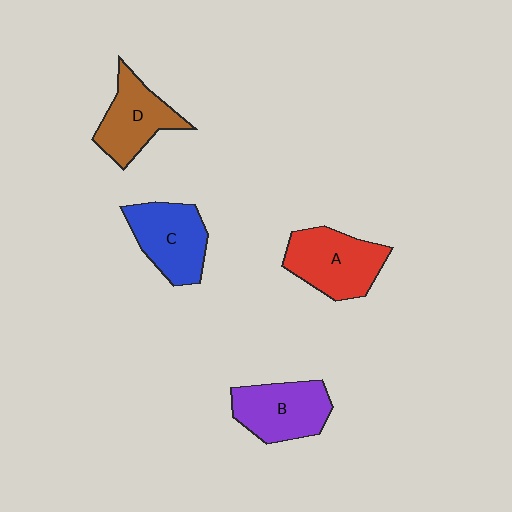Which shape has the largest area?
Shape A (red).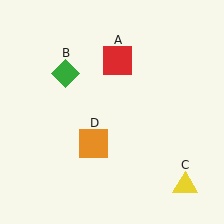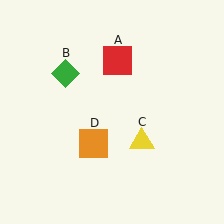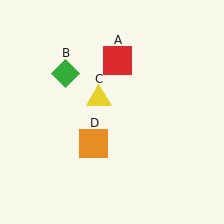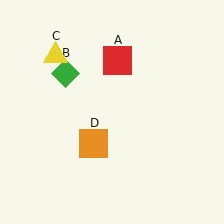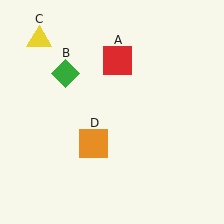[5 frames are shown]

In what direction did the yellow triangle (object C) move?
The yellow triangle (object C) moved up and to the left.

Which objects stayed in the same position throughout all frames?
Red square (object A) and green diamond (object B) and orange square (object D) remained stationary.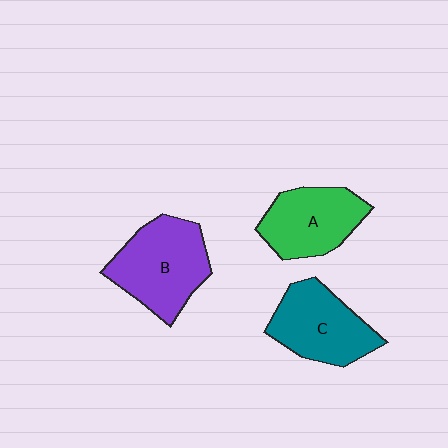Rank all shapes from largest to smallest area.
From largest to smallest: B (purple), C (teal), A (green).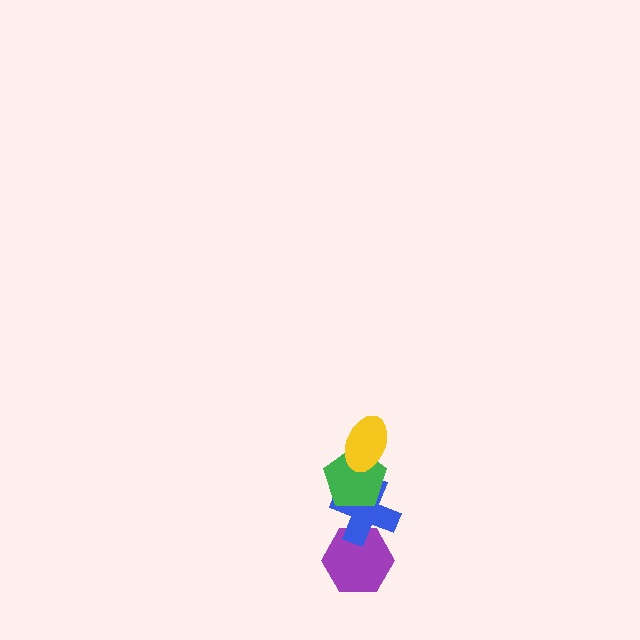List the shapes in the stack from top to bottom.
From top to bottom: the yellow ellipse, the green pentagon, the blue cross, the purple hexagon.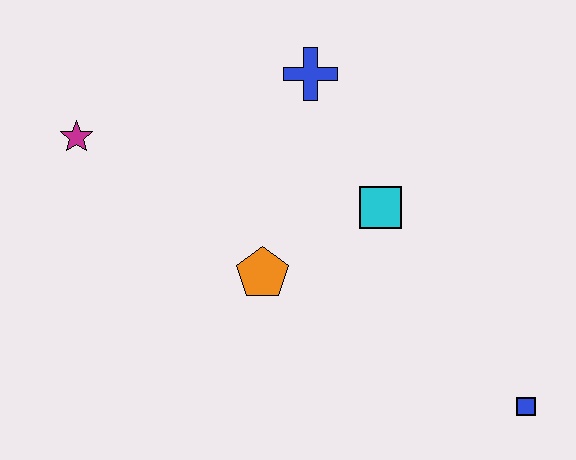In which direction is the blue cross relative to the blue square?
The blue cross is above the blue square.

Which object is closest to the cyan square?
The orange pentagon is closest to the cyan square.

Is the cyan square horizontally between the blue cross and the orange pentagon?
No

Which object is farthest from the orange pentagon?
The blue square is farthest from the orange pentagon.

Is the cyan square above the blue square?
Yes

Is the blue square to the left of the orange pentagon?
No